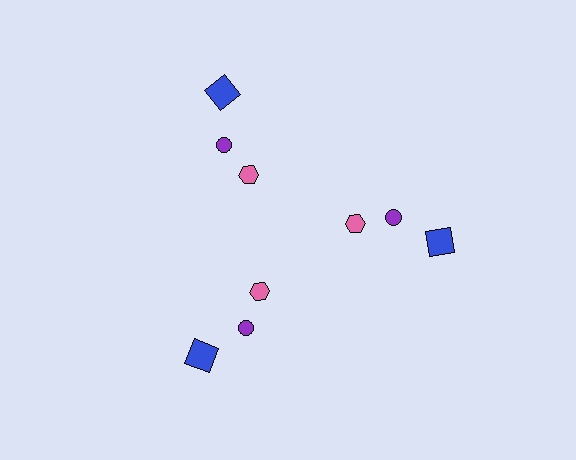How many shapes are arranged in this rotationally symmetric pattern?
There are 9 shapes, arranged in 3 groups of 3.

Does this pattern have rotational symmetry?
Yes, this pattern has 3-fold rotational symmetry. It looks the same after rotating 120 degrees around the center.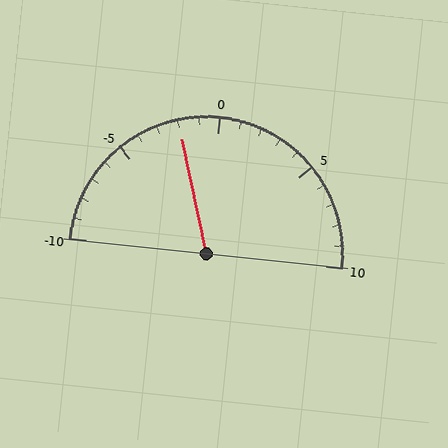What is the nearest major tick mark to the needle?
The nearest major tick mark is 0.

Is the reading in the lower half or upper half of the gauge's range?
The reading is in the lower half of the range (-10 to 10).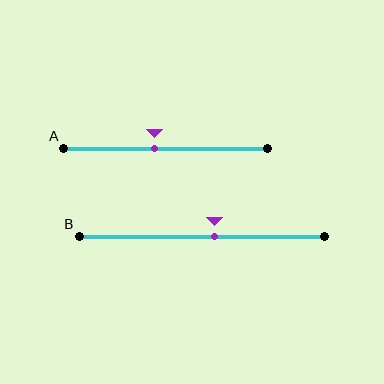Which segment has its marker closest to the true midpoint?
Segment B has its marker closest to the true midpoint.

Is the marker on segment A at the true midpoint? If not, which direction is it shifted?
No, the marker on segment A is shifted to the left by about 6% of the segment length.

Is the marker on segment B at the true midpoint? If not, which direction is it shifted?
No, the marker on segment B is shifted to the right by about 5% of the segment length.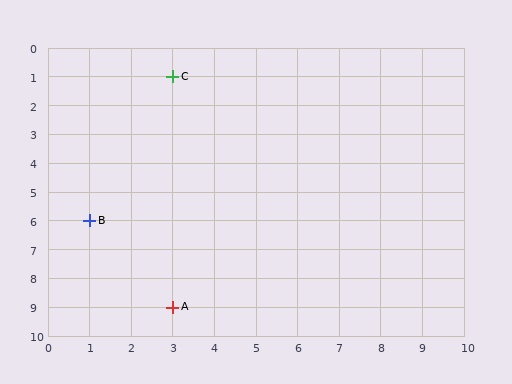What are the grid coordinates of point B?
Point B is at grid coordinates (1, 6).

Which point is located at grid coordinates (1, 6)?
Point B is at (1, 6).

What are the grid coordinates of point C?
Point C is at grid coordinates (3, 1).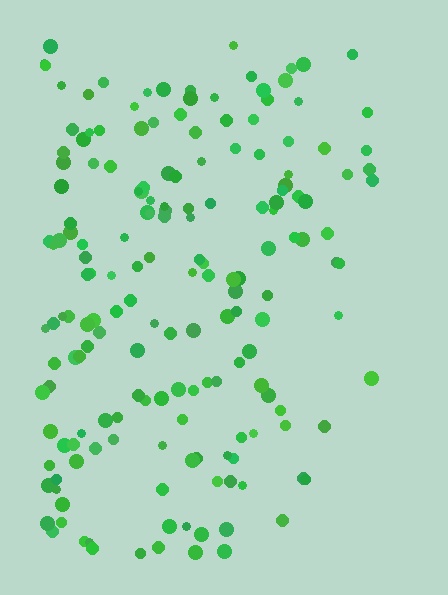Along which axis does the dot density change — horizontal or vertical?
Horizontal.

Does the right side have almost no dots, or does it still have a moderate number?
Still a moderate number, just noticeably fewer than the left.